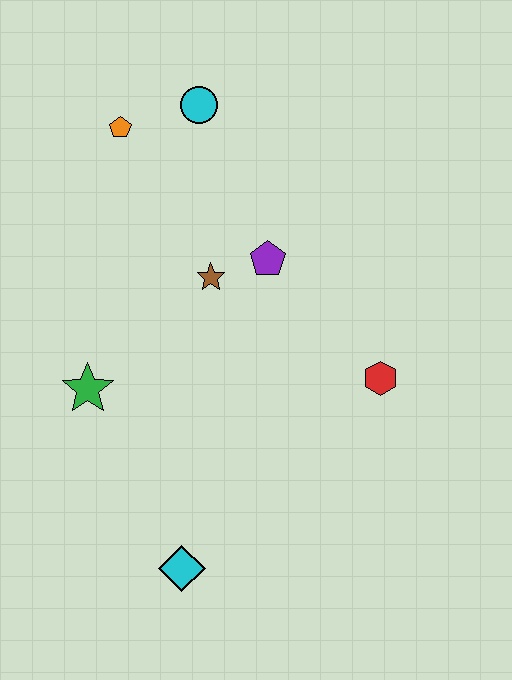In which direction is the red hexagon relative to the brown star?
The red hexagon is to the right of the brown star.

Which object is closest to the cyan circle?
The orange pentagon is closest to the cyan circle.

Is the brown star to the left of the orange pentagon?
No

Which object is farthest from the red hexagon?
The orange pentagon is farthest from the red hexagon.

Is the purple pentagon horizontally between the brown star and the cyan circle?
No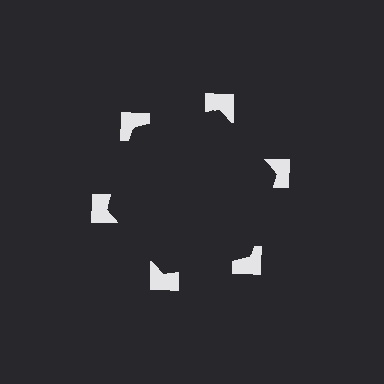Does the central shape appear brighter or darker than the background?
It typically appears slightly darker than the background, even though no actual brightness change is drawn.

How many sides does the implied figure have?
6 sides.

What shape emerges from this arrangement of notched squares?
An illusory hexagon — its edges are inferred from the aligned wedge cuts in the notched squares, not physically drawn.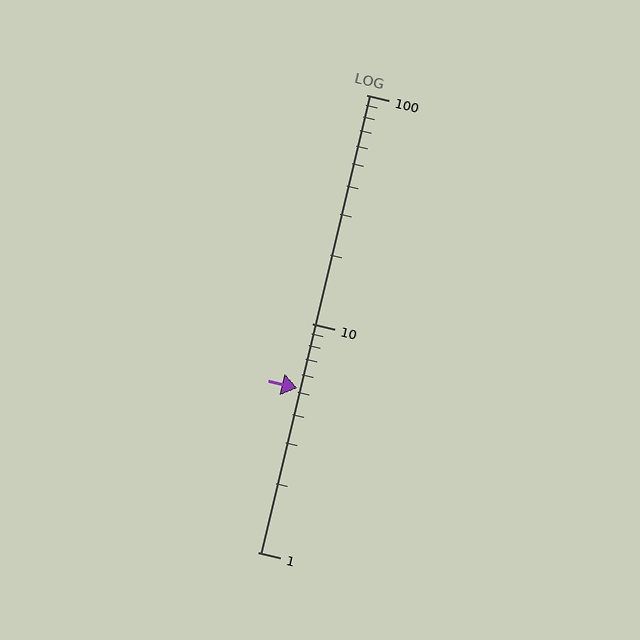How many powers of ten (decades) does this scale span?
The scale spans 2 decades, from 1 to 100.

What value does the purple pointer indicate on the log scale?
The pointer indicates approximately 5.2.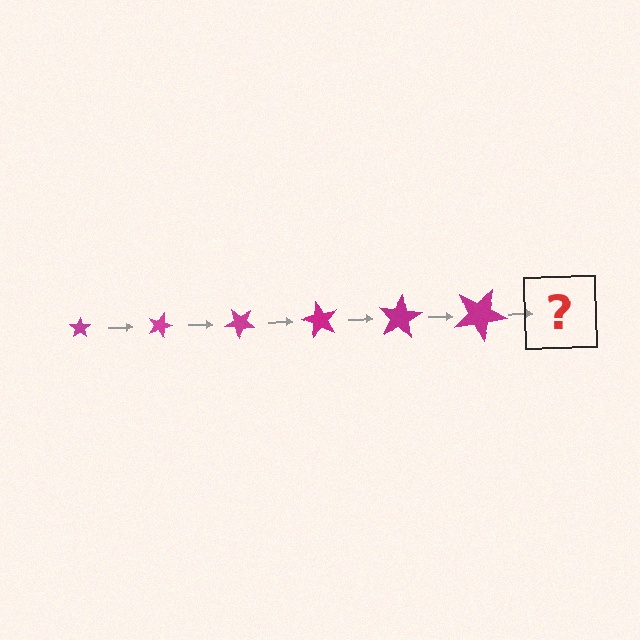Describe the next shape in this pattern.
It should be a star, larger than the previous one and rotated 120 degrees from the start.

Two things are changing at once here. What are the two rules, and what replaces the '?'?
The two rules are that the star grows larger each step and it rotates 20 degrees each step. The '?' should be a star, larger than the previous one and rotated 120 degrees from the start.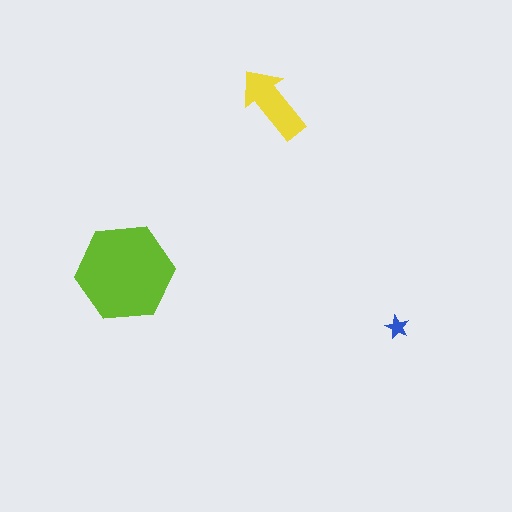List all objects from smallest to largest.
The blue star, the yellow arrow, the lime hexagon.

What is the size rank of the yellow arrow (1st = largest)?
2nd.